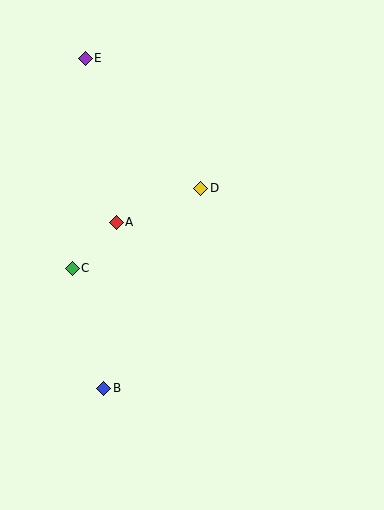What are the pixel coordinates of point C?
Point C is at (72, 268).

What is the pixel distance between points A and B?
The distance between A and B is 167 pixels.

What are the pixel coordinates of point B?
Point B is at (104, 388).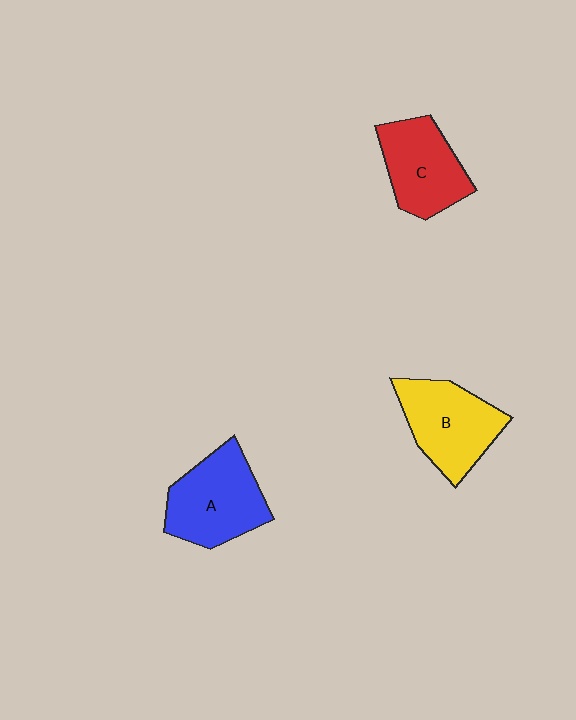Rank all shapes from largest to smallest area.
From largest to smallest: A (blue), B (yellow), C (red).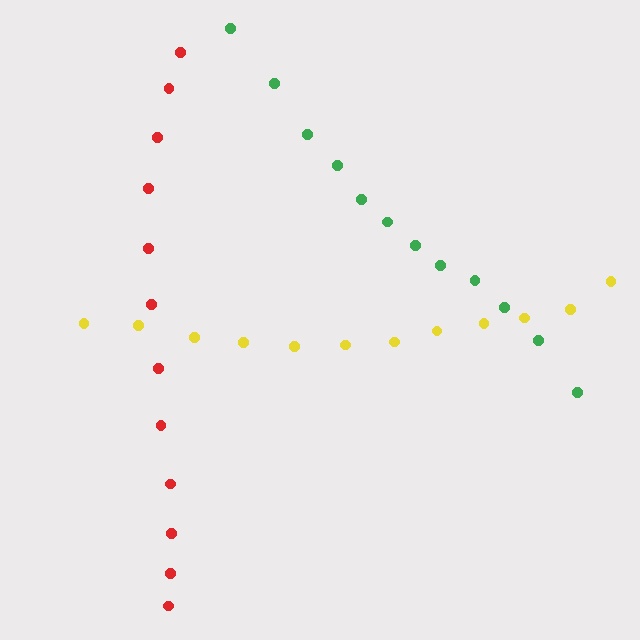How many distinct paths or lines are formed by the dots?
There are 3 distinct paths.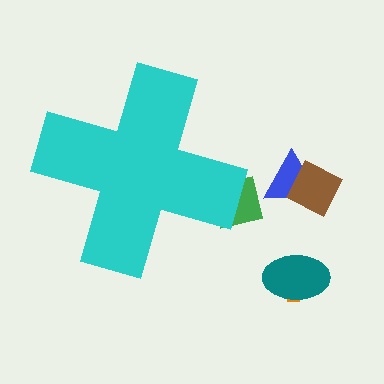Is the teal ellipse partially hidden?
No, the teal ellipse is fully visible.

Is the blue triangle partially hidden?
No, the blue triangle is fully visible.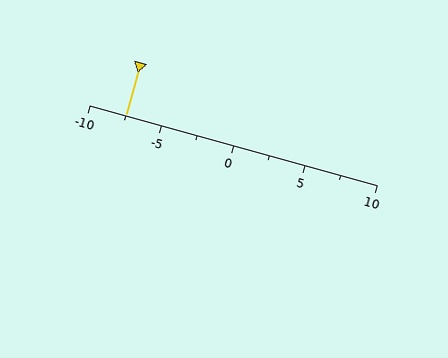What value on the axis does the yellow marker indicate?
The marker indicates approximately -7.5.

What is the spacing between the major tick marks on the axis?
The major ticks are spaced 5 apart.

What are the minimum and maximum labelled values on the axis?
The axis runs from -10 to 10.